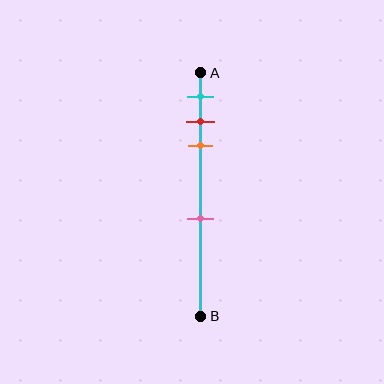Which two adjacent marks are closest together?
The red and orange marks are the closest adjacent pair.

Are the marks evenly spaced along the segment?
No, the marks are not evenly spaced.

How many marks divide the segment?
There are 4 marks dividing the segment.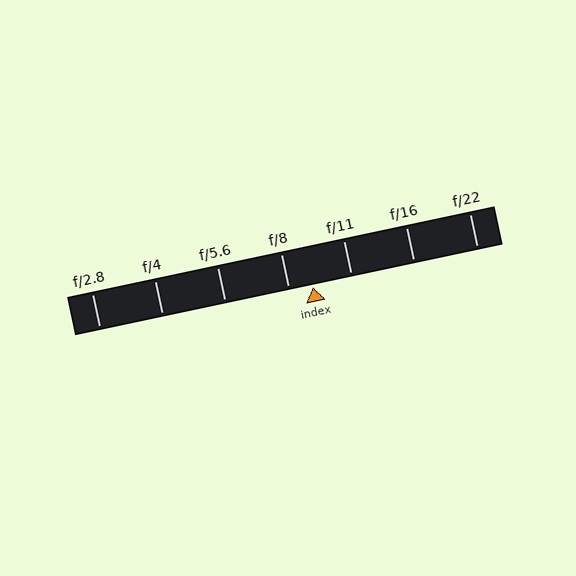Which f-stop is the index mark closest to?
The index mark is closest to f/8.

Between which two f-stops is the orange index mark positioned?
The index mark is between f/8 and f/11.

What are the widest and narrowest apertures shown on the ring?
The widest aperture shown is f/2.8 and the narrowest is f/22.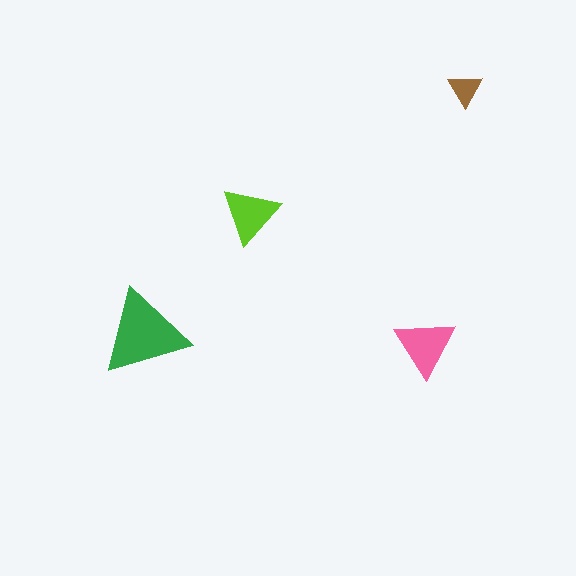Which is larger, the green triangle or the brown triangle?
The green one.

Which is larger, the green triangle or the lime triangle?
The green one.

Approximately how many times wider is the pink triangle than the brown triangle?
About 2 times wider.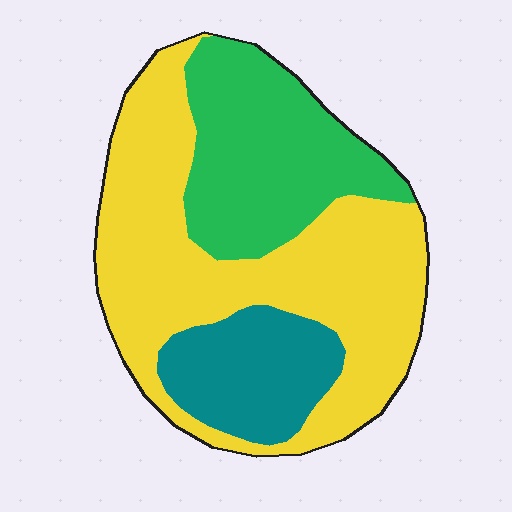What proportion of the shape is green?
Green covers around 30% of the shape.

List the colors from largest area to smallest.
From largest to smallest: yellow, green, teal.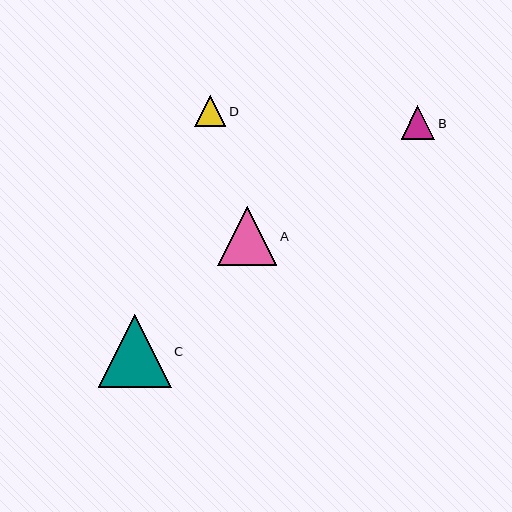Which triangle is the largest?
Triangle C is the largest with a size of approximately 73 pixels.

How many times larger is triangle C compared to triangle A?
Triangle C is approximately 1.2 times the size of triangle A.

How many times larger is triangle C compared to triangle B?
Triangle C is approximately 2.2 times the size of triangle B.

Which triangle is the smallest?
Triangle D is the smallest with a size of approximately 31 pixels.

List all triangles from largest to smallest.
From largest to smallest: C, A, B, D.